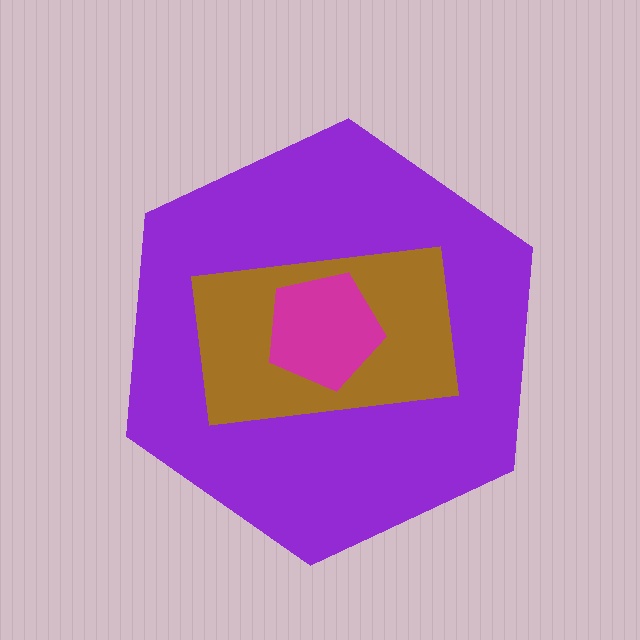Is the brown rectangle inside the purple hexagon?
Yes.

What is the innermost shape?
The magenta pentagon.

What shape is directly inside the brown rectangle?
The magenta pentagon.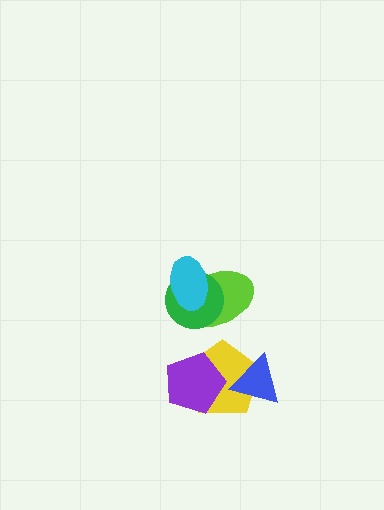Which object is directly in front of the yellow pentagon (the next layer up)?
The blue triangle is directly in front of the yellow pentagon.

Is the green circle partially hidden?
Yes, it is partially covered by another shape.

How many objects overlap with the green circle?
2 objects overlap with the green circle.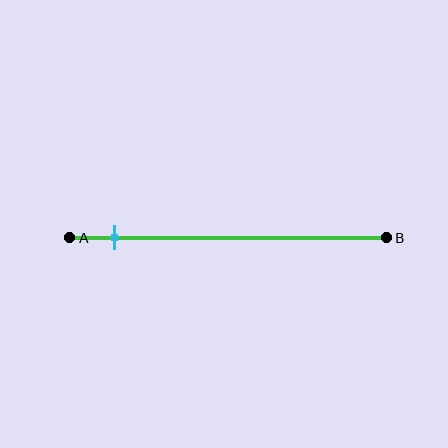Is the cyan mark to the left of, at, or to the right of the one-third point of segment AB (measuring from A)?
The cyan mark is to the left of the one-third point of segment AB.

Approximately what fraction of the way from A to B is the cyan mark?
The cyan mark is approximately 15% of the way from A to B.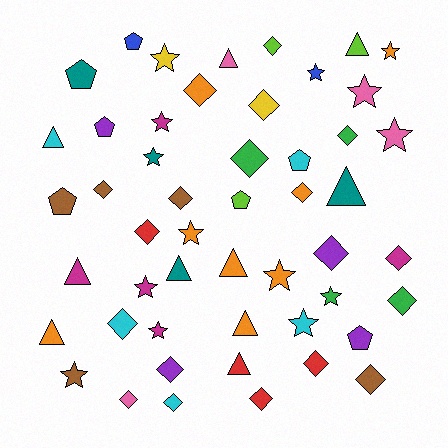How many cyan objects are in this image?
There are 5 cyan objects.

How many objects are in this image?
There are 50 objects.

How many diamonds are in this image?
There are 19 diamonds.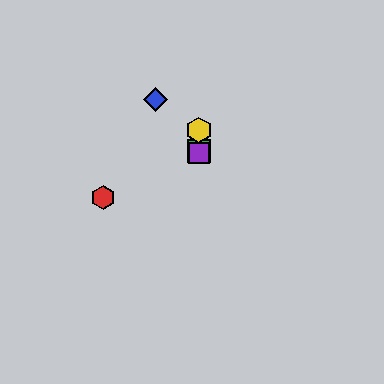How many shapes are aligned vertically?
3 shapes (the green square, the yellow hexagon, the purple square) are aligned vertically.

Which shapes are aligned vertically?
The green square, the yellow hexagon, the purple square are aligned vertically.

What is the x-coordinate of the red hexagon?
The red hexagon is at x≈103.